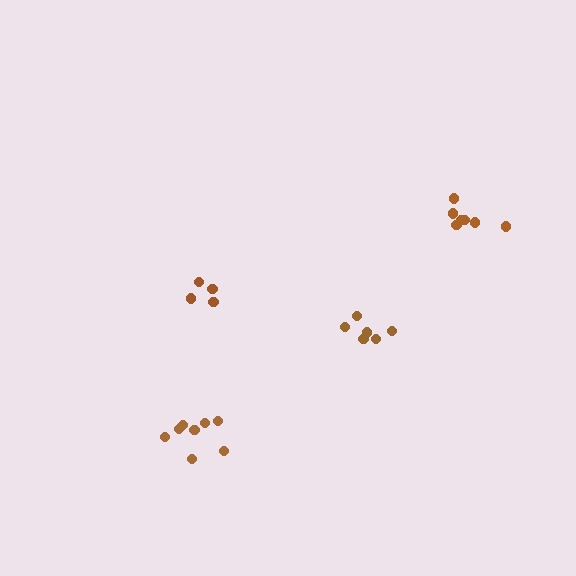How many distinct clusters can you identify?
There are 4 distinct clusters.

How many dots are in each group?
Group 1: 5 dots, Group 2: 6 dots, Group 3: 8 dots, Group 4: 7 dots (26 total).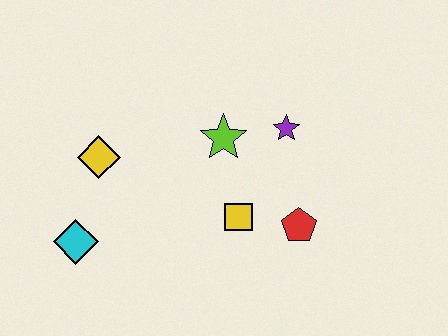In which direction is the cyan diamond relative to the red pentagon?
The cyan diamond is to the left of the red pentagon.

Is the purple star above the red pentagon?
Yes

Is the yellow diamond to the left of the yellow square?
Yes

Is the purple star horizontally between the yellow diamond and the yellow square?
No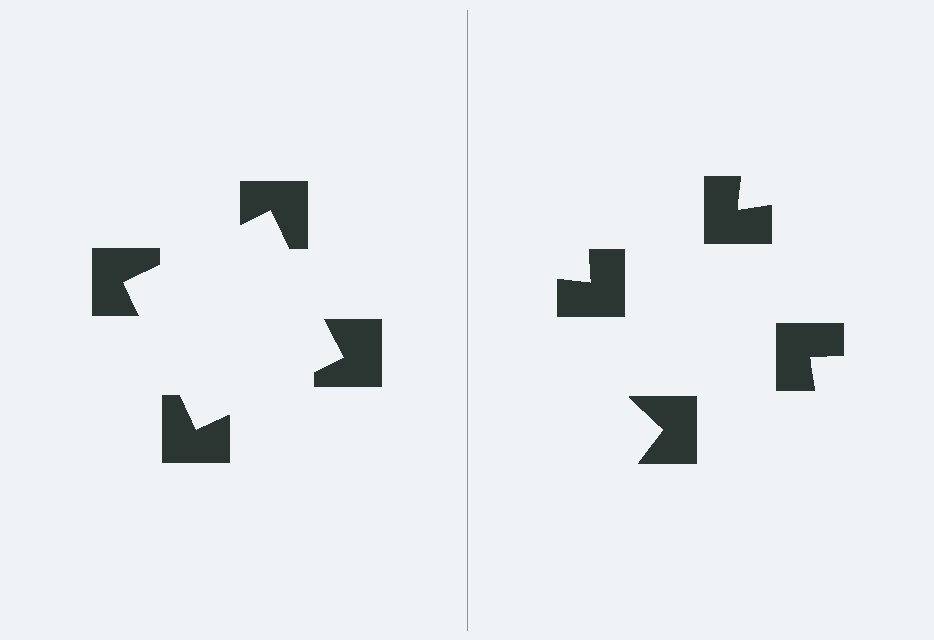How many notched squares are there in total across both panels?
8 — 4 on each side.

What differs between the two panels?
The notched squares are positioned identically on both sides; only the wedge orientations differ. On the left they align to a square; on the right they are misaligned.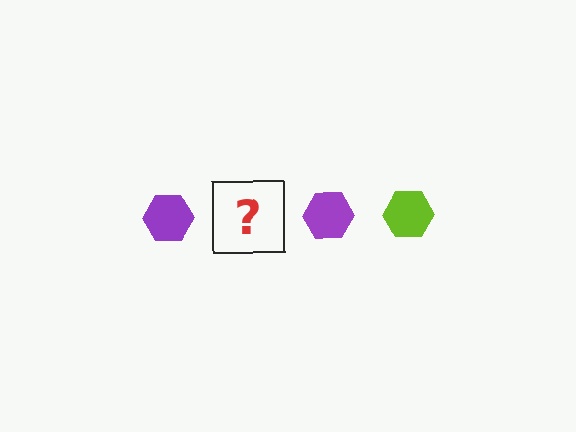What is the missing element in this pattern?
The missing element is a lime hexagon.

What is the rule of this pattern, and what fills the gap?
The rule is that the pattern cycles through purple, lime hexagons. The gap should be filled with a lime hexagon.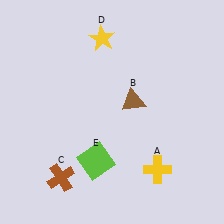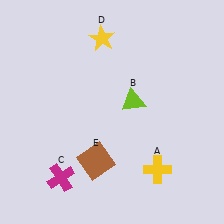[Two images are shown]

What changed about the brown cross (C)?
In Image 1, C is brown. In Image 2, it changed to magenta.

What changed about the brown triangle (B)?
In Image 1, B is brown. In Image 2, it changed to lime.